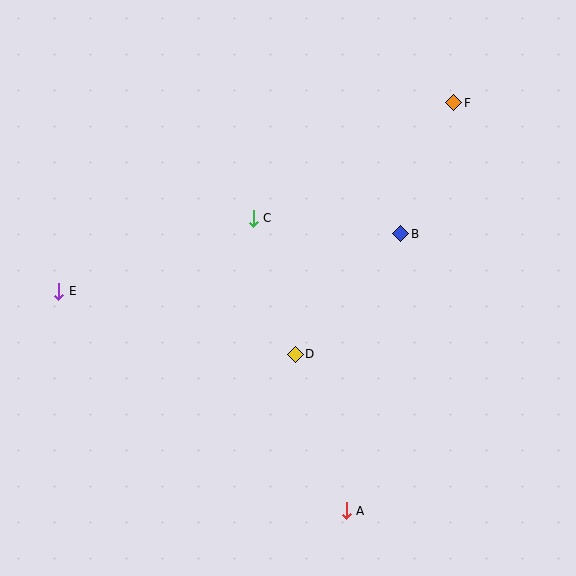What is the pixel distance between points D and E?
The distance between D and E is 245 pixels.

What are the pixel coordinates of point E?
Point E is at (59, 291).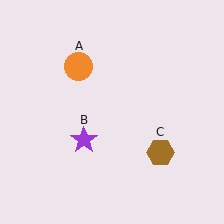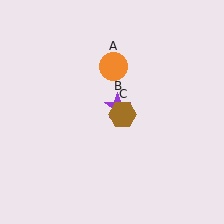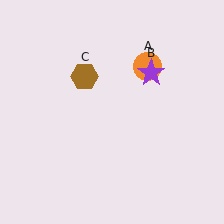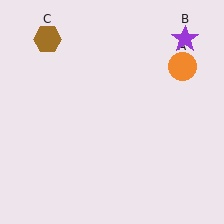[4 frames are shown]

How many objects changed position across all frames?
3 objects changed position: orange circle (object A), purple star (object B), brown hexagon (object C).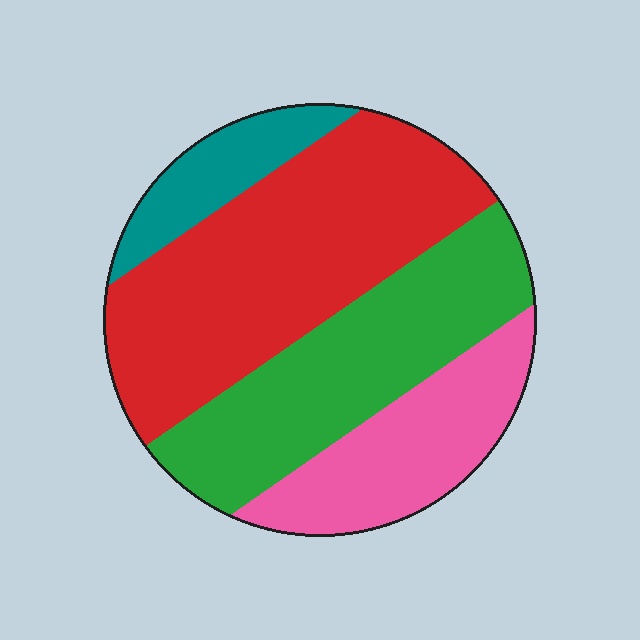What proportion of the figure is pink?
Pink takes up about one fifth (1/5) of the figure.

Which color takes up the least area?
Teal, at roughly 10%.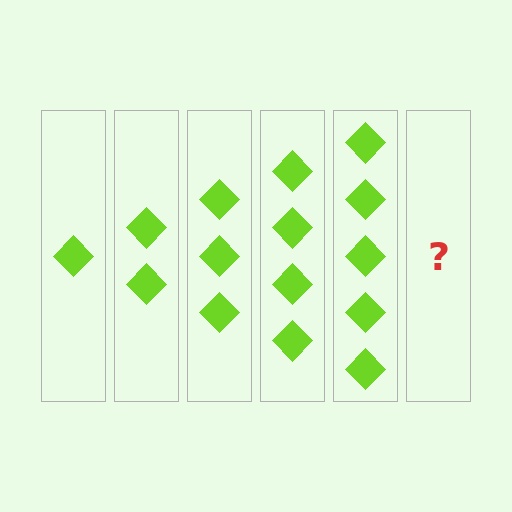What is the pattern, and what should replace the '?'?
The pattern is that each step adds one more diamond. The '?' should be 6 diamonds.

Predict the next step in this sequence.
The next step is 6 diamonds.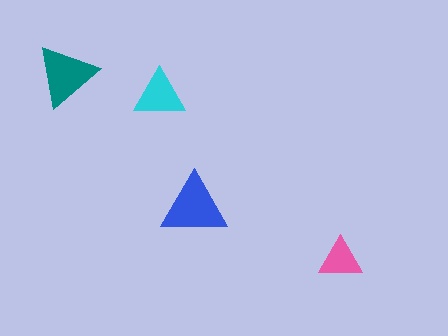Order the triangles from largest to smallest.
the blue one, the teal one, the cyan one, the pink one.